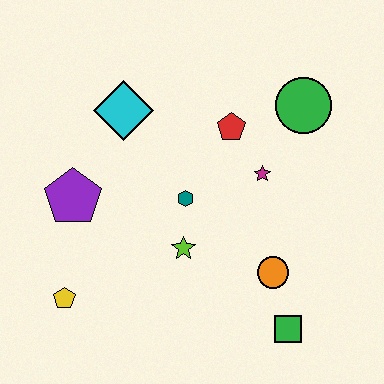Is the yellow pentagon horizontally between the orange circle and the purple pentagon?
No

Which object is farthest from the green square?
The cyan diamond is farthest from the green square.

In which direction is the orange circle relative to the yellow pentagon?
The orange circle is to the right of the yellow pentagon.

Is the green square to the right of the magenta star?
Yes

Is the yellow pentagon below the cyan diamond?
Yes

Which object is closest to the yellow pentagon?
The purple pentagon is closest to the yellow pentagon.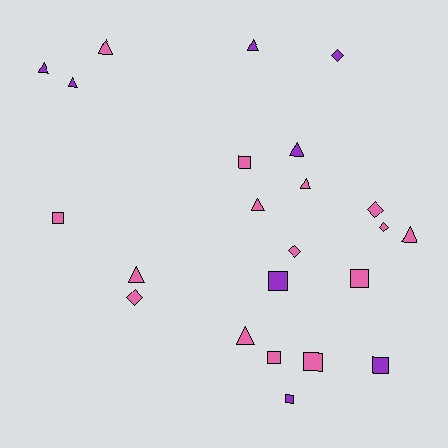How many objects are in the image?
There are 23 objects.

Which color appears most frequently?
Pink, with 15 objects.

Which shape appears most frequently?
Triangle, with 10 objects.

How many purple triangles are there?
There are 4 purple triangles.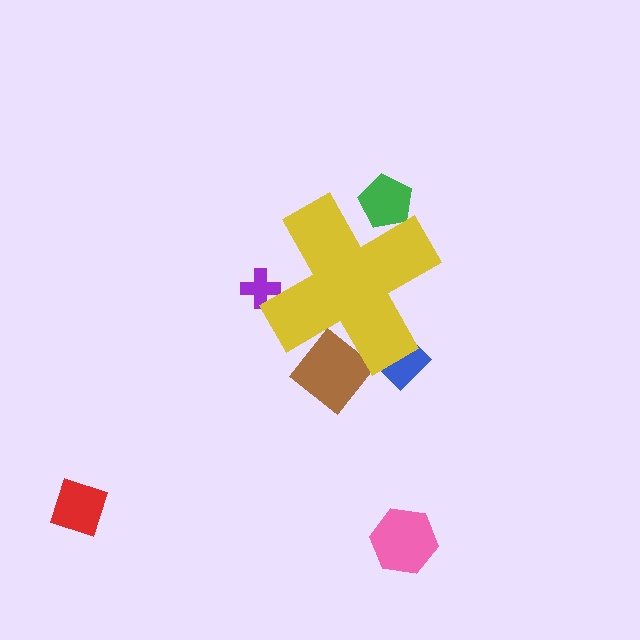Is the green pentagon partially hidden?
Yes, the green pentagon is partially hidden behind the yellow cross.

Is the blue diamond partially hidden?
Yes, the blue diamond is partially hidden behind the yellow cross.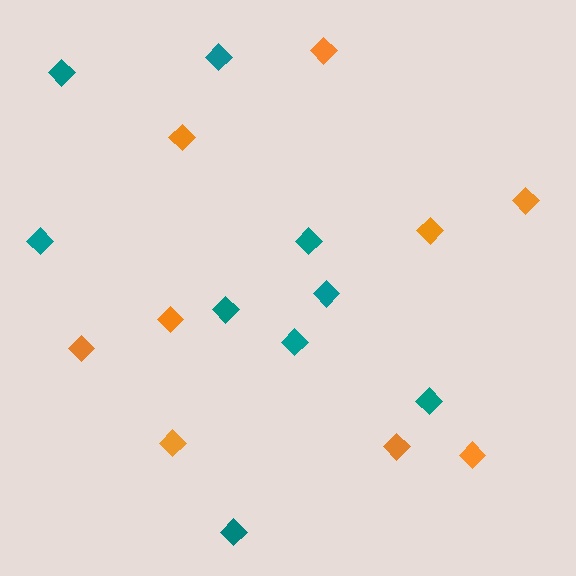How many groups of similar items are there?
There are 2 groups: one group of orange diamonds (9) and one group of teal diamonds (9).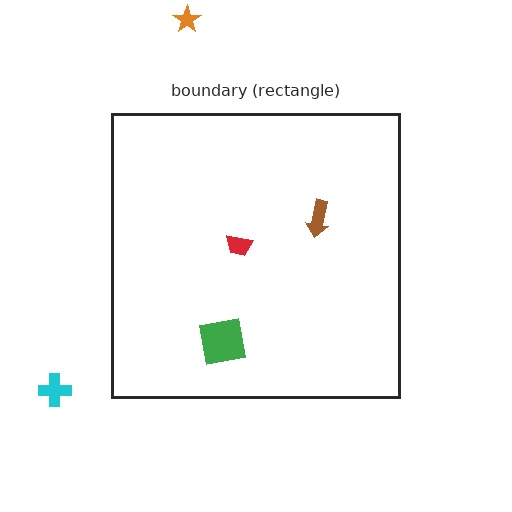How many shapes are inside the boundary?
3 inside, 2 outside.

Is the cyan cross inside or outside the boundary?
Outside.